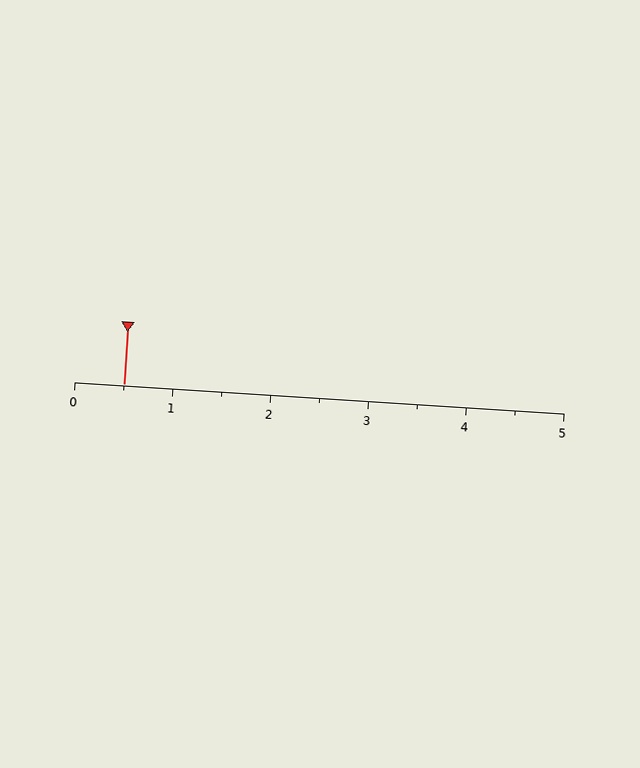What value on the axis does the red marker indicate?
The marker indicates approximately 0.5.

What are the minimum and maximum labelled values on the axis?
The axis runs from 0 to 5.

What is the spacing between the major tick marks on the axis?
The major ticks are spaced 1 apart.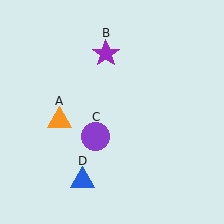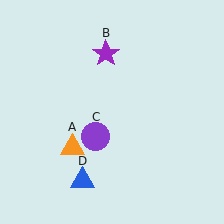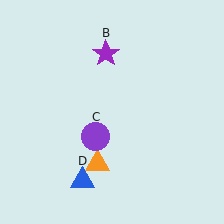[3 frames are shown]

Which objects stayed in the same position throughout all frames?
Purple star (object B) and purple circle (object C) and blue triangle (object D) remained stationary.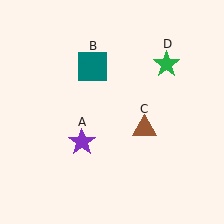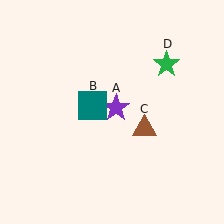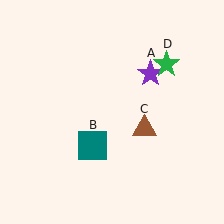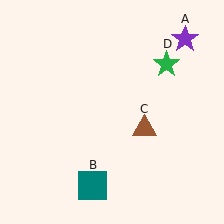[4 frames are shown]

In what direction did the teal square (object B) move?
The teal square (object B) moved down.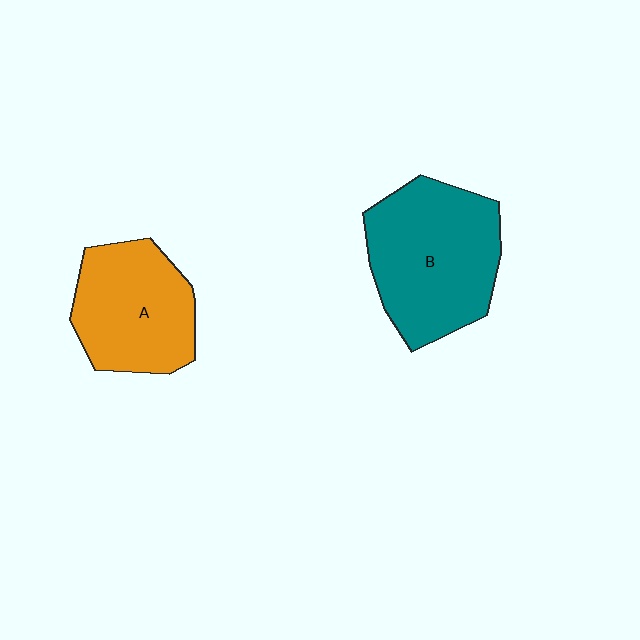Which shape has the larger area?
Shape B (teal).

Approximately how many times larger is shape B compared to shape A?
Approximately 1.3 times.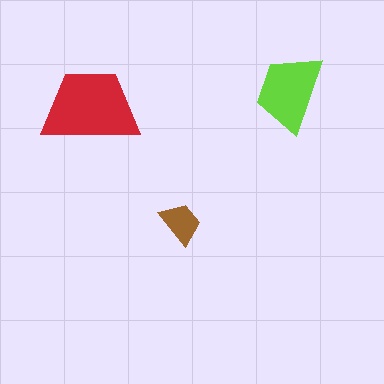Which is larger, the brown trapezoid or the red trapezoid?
The red one.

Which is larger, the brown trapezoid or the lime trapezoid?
The lime one.